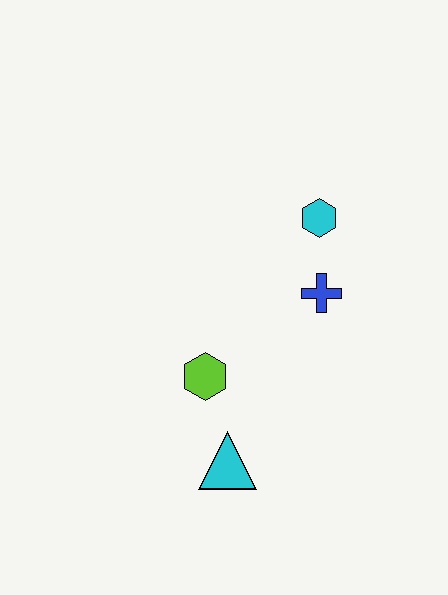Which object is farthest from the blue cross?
The cyan triangle is farthest from the blue cross.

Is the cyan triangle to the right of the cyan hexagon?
No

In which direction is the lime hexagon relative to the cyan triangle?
The lime hexagon is above the cyan triangle.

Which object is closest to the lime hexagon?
The cyan triangle is closest to the lime hexagon.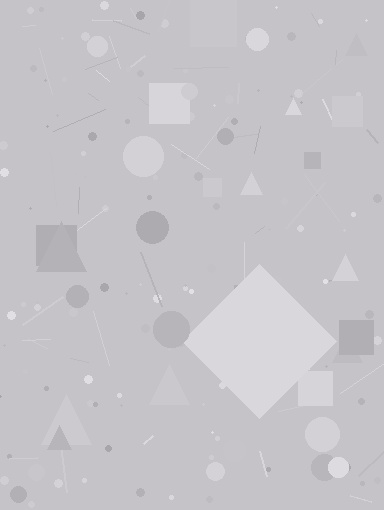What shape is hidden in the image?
A diamond is hidden in the image.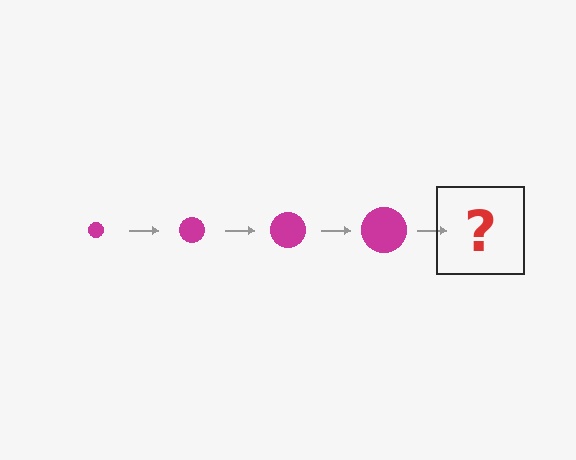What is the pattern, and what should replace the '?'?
The pattern is that the circle gets progressively larger each step. The '?' should be a magenta circle, larger than the previous one.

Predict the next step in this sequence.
The next step is a magenta circle, larger than the previous one.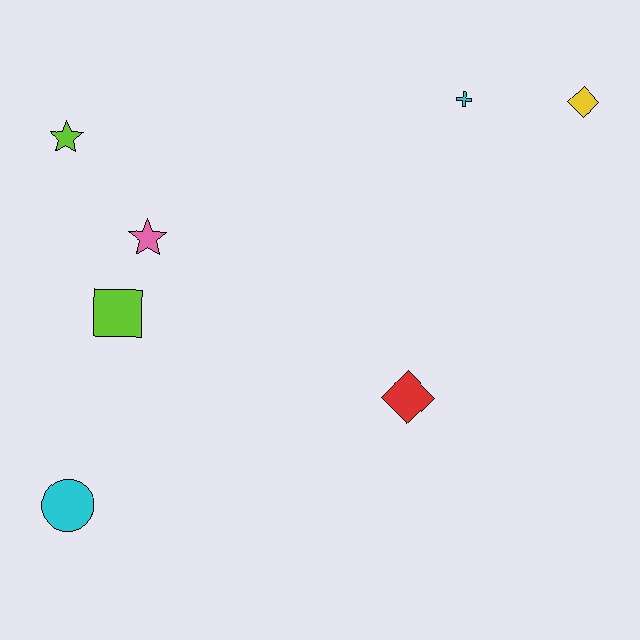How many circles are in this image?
There is 1 circle.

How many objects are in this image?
There are 7 objects.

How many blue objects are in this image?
There are no blue objects.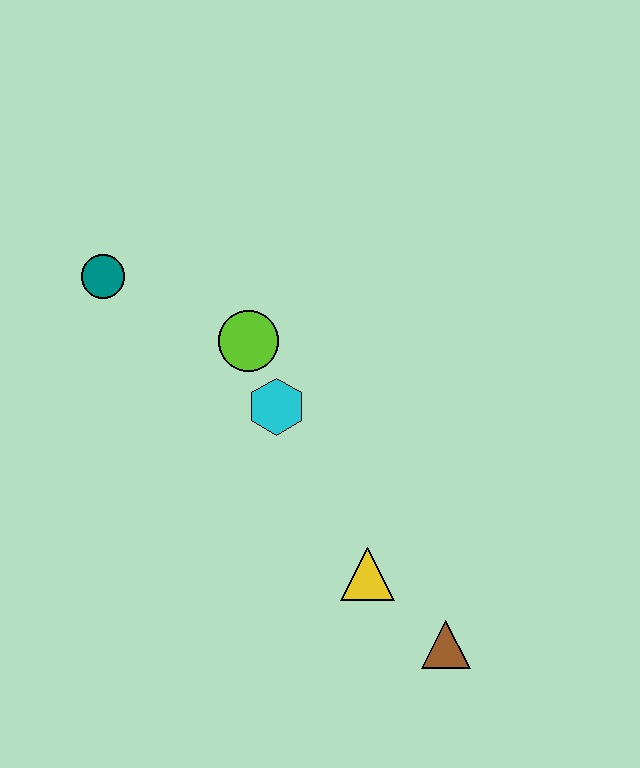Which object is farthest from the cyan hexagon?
The brown triangle is farthest from the cyan hexagon.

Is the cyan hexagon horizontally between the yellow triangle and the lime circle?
Yes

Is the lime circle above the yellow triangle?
Yes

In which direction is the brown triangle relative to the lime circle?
The brown triangle is below the lime circle.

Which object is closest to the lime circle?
The cyan hexagon is closest to the lime circle.